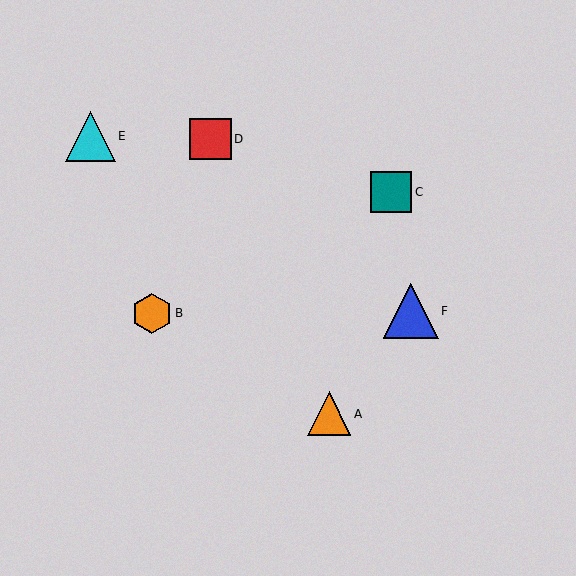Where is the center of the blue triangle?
The center of the blue triangle is at (411, 311).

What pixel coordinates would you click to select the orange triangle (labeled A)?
Click at (329, 414) to select the orange triangle A.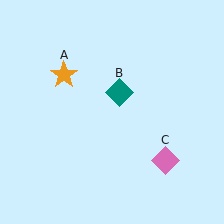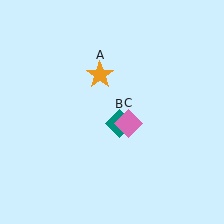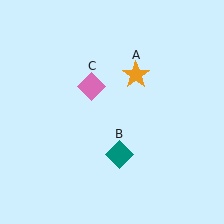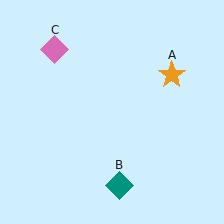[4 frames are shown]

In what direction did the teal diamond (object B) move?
The teal diamond (object B) moved down.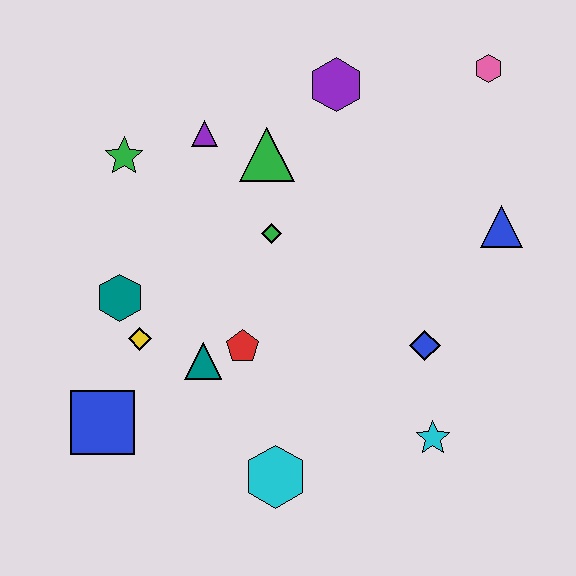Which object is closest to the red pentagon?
The teal triangle is closest to the red pentagon.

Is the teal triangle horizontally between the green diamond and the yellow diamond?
Yes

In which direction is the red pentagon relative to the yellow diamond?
The red pentagon is to the right of the yellow diamond.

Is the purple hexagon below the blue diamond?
No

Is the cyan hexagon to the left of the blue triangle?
Yes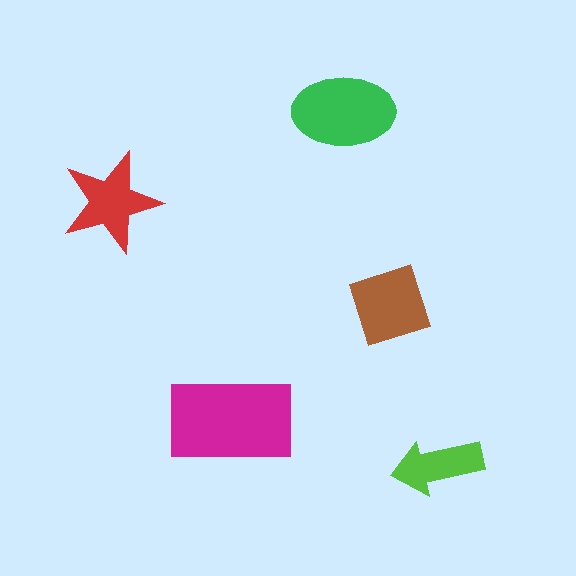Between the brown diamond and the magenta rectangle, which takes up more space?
The magenta rectangle.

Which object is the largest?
The magenta rectangle.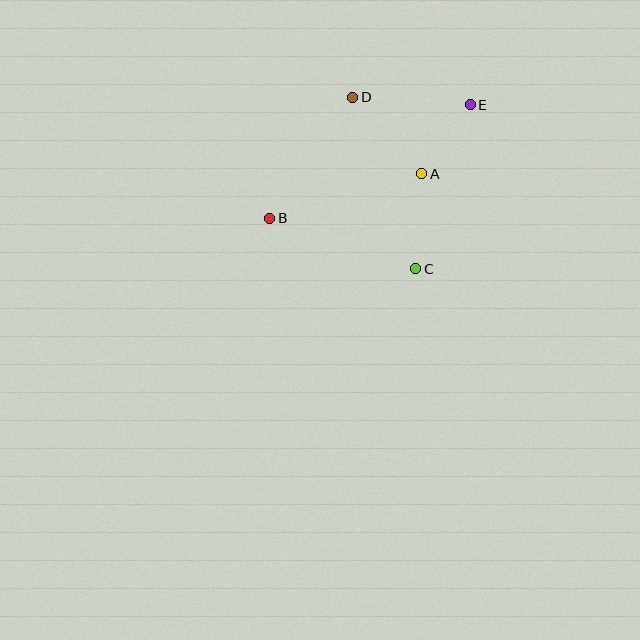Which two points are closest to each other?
Points A and E are closest to each other.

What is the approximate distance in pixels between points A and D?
The distance between A and D is approximately 103 pixels.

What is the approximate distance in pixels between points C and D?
The distance between C and D is approximately 183 pixels.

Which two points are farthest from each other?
Points B and E are farthest from each other.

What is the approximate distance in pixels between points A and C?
The distance between A and C is approximately 95 pixels.